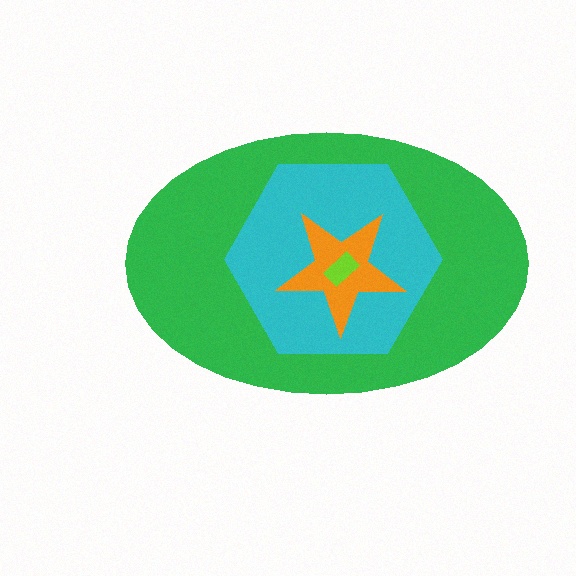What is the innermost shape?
The lime rectangle.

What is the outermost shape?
The green ellipse.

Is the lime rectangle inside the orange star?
Yes.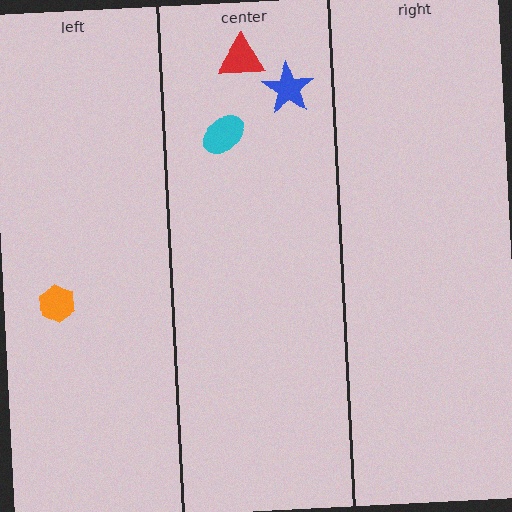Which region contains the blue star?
The center region.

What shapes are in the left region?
The orange hexagon.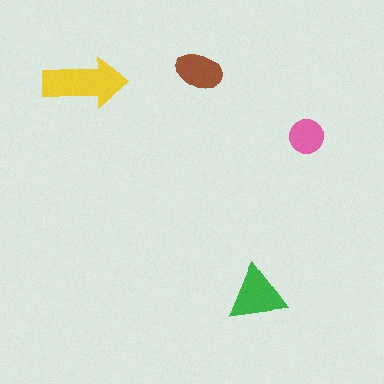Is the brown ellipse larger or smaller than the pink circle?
Larger.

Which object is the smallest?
The pink circle.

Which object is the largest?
The yellow arrow.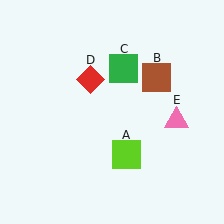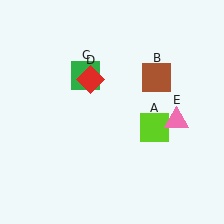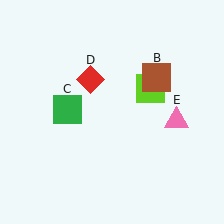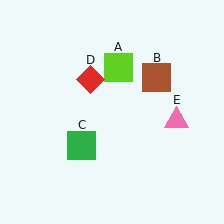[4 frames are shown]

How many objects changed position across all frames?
2 objects changed position: lime square (object A), green square (object C).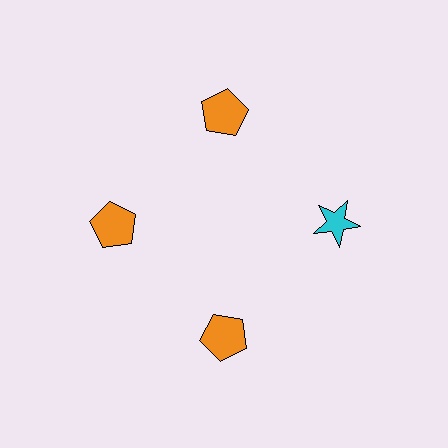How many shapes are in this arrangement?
There are 4 shapes arranged in a ring pattern.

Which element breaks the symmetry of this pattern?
The cyan star at roughly the 3 o'clock position breaks the symmetry. All other shapes are orange pentagons.